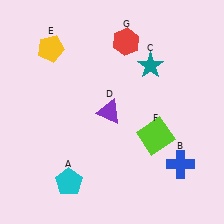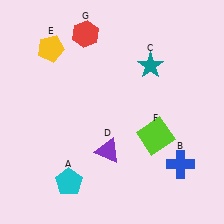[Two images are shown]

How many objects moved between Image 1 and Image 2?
2 objects moved between the two images.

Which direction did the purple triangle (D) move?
The purple triangle (D) moved down.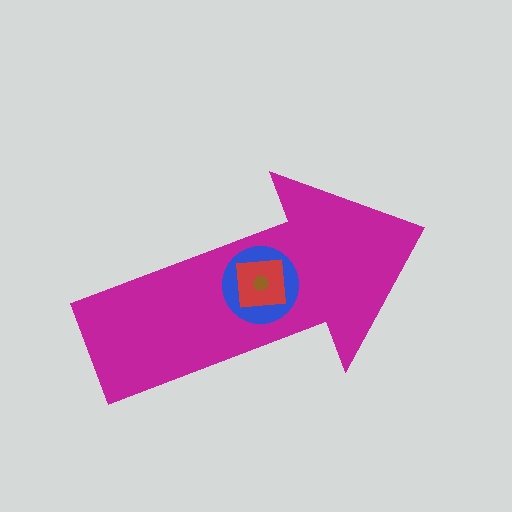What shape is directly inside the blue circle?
The red square.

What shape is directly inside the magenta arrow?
The blue circle.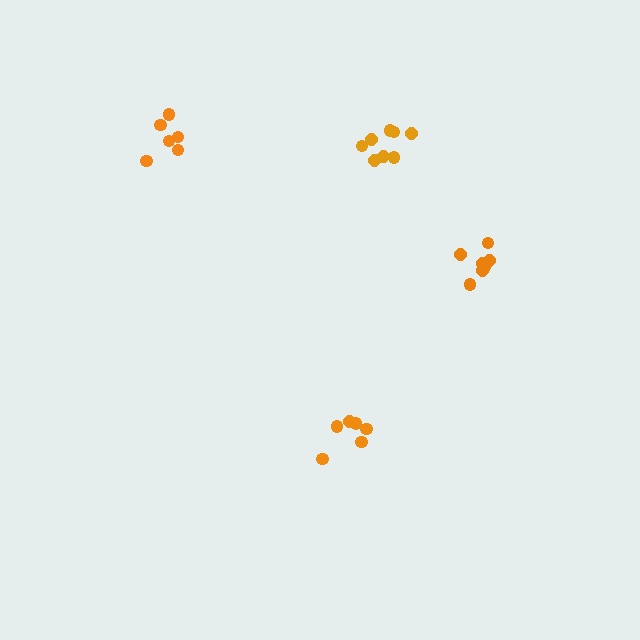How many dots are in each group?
Group 1: 6 dots, Group 2: 8 dots, Group 3: 6 dots, Group 4: 7 dots (27 total).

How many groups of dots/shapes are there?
There are 4 groups.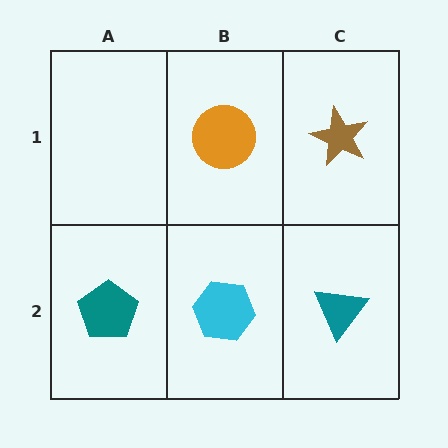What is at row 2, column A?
A teal pentagon.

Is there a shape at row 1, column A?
No, that cell is empty.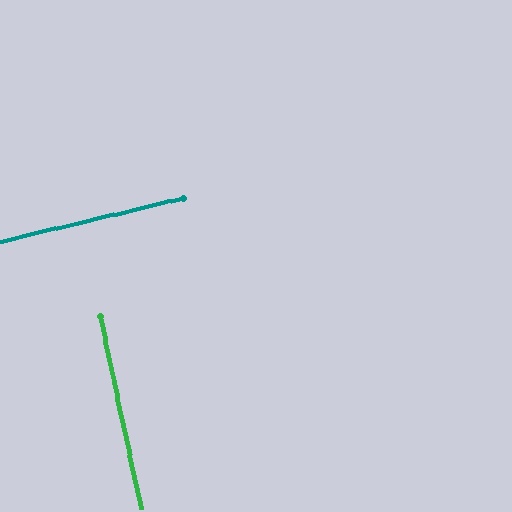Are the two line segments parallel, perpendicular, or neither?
Perpendicular — they meet at approximately 89°.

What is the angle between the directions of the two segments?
Approximately 89 degrees.